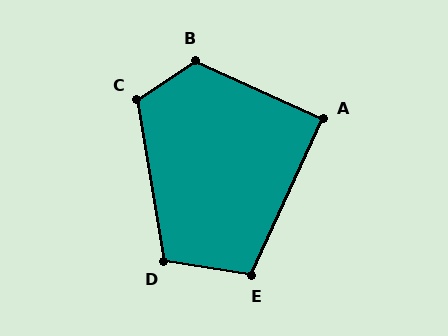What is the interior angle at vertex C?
Approximately 114 degrees (obtuse).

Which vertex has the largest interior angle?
B, at approximately 122 degrees.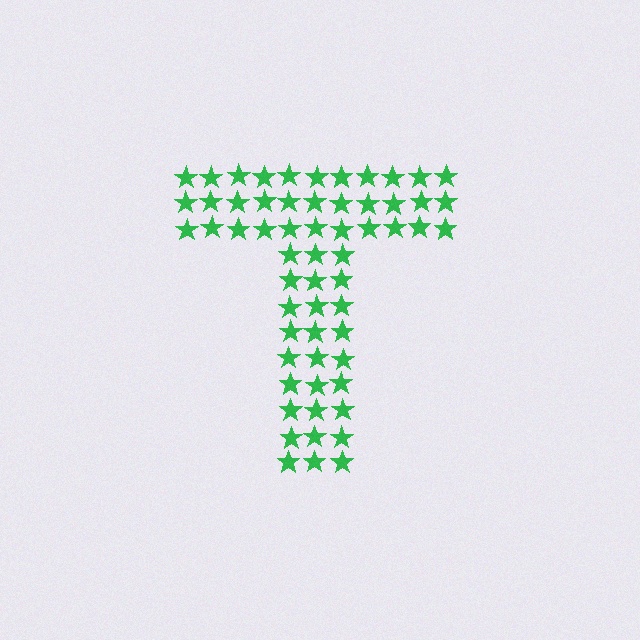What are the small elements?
The small elements are stars.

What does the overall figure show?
The overall figure shows the letter T.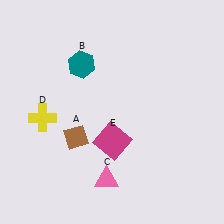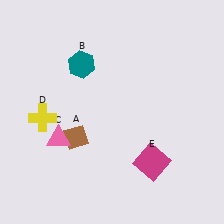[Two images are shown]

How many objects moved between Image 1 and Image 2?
2 objects moved between the two images.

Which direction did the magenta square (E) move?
The magenta square (E) moved right.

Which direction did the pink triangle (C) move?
The pink triangle (C) moved left.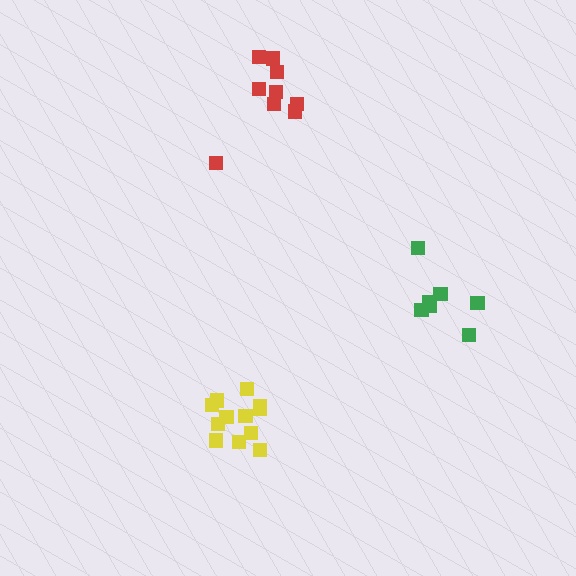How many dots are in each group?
Group 1: 12 dots, Group 2: 7 dots, Group 3: 9 dots (28 total).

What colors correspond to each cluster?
The clusters are colored: yellow, green, red.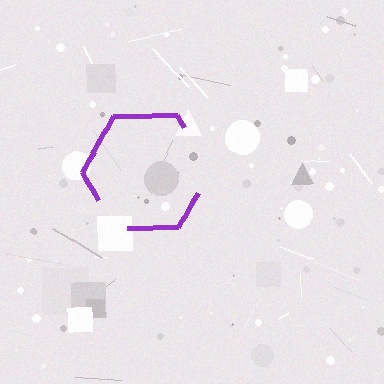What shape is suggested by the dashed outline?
The dashed outline suggests a hexagon.